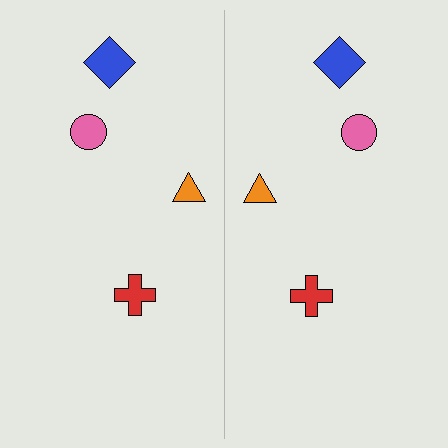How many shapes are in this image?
There are 8 shapes in this image.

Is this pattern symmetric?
Yes, this pattern has bilateral (reflection) symmetry.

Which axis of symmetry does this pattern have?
The pattern has a vertical axis of symmetry running through the center of the image.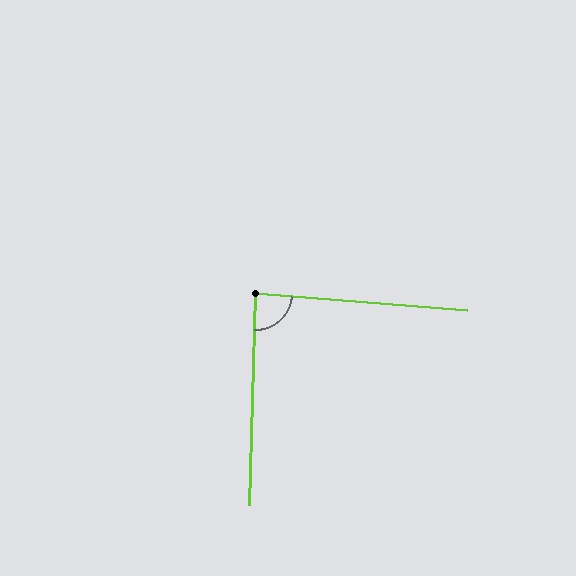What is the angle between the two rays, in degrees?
Approximately 87 degrees.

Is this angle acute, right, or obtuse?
It is approximately a right angle.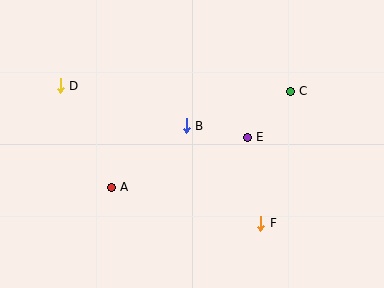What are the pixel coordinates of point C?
Point C is at (290, 91).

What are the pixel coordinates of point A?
Point A is at (111, 187).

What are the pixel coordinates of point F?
Point F is at (261, 223).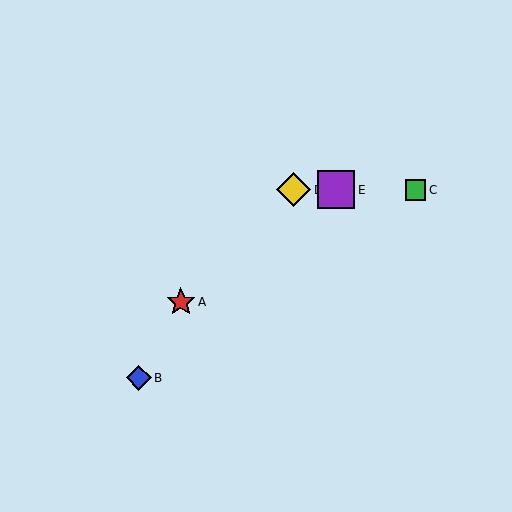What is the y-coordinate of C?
Object C is at y≈190.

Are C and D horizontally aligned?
Yes, both are at y≈190.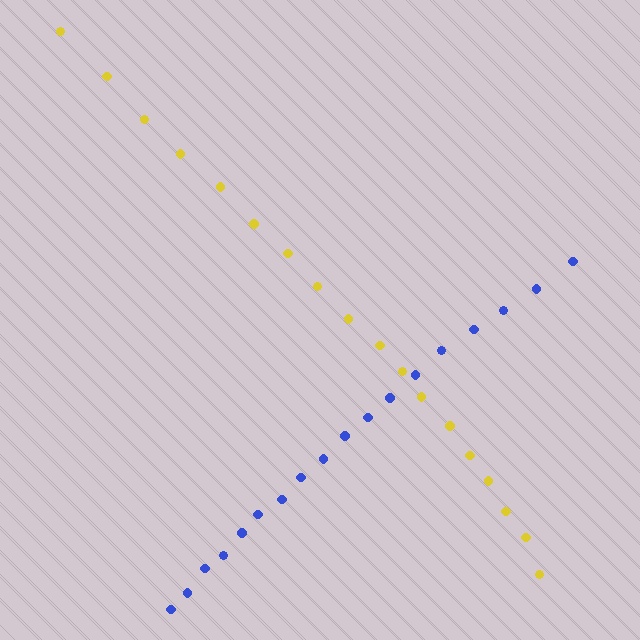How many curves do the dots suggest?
There are 2 distinct paths.